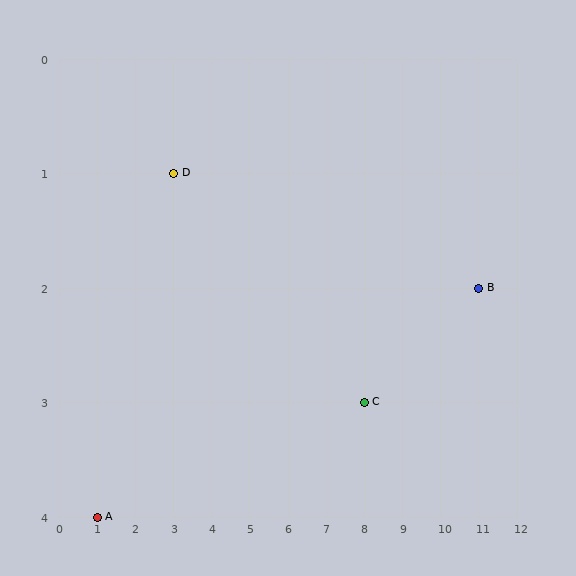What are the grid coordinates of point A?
Point A is at grid coordinates (1, 4).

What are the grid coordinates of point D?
Point D is at grid coordinates (3, 1).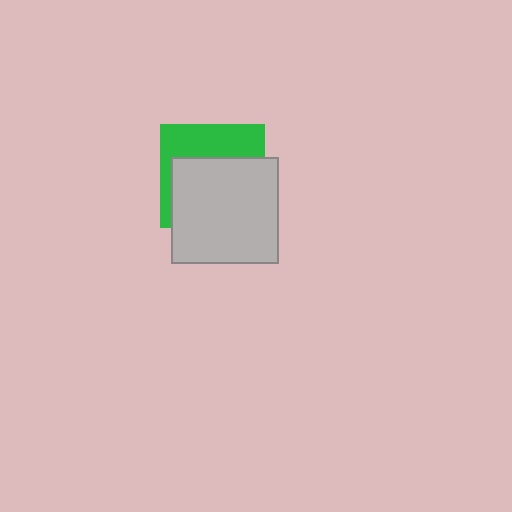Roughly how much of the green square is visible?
A small part of it is visible (roughly 40%).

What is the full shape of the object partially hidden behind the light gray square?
The partially hidden object is a green square.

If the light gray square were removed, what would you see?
You would see the complete green square.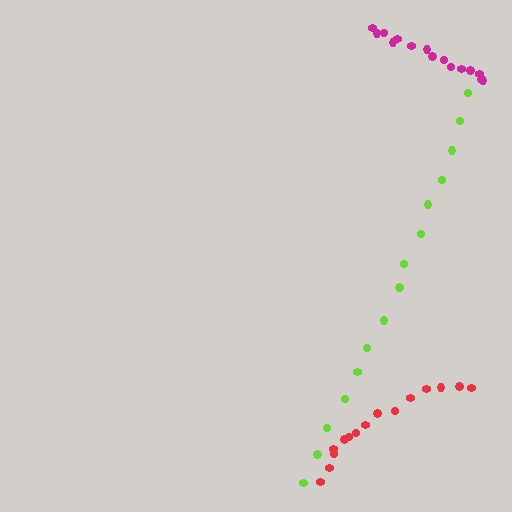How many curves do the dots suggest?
There are 3 distinct paths.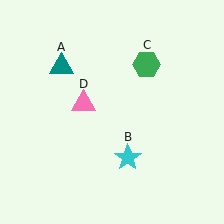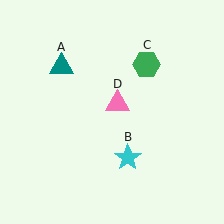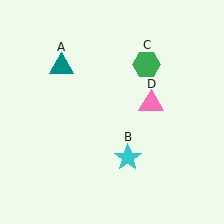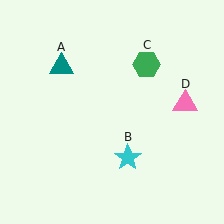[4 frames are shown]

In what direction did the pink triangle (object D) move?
The pink triangle (object D) moved right.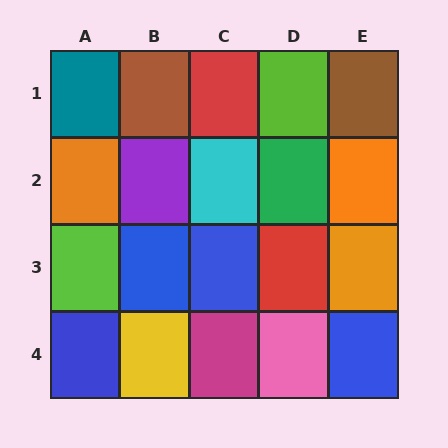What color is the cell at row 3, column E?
Orange.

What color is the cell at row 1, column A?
Teal.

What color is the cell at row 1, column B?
Brown.